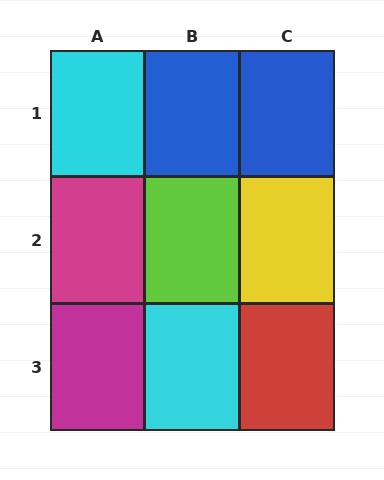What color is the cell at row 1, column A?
Cyan.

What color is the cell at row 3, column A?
Magenta.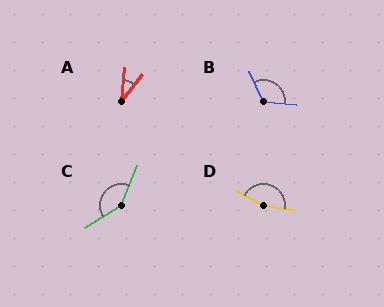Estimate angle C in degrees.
Approximately 146 degrees.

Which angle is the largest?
D, at approximately 161 degrees.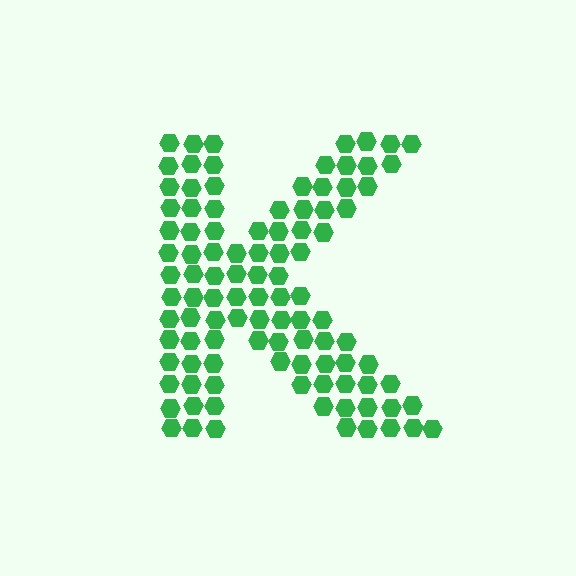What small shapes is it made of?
It is made of small hexagons.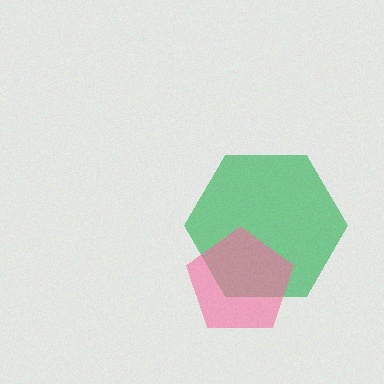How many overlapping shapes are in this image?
There are 2 overlapping shapes in the image.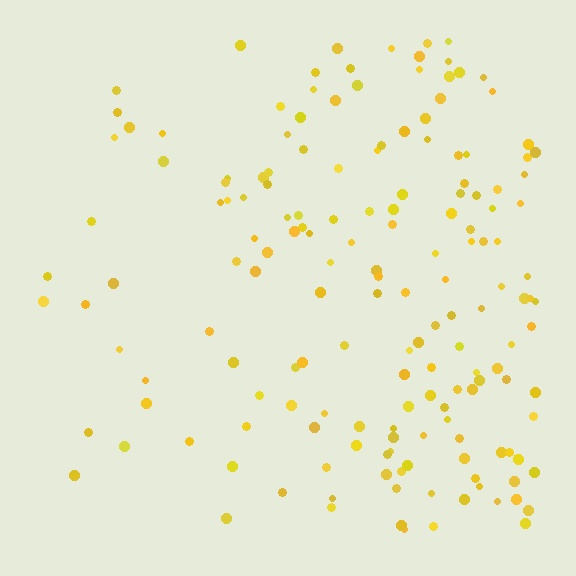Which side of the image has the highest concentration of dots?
The right.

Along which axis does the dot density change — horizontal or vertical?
Horizontal.